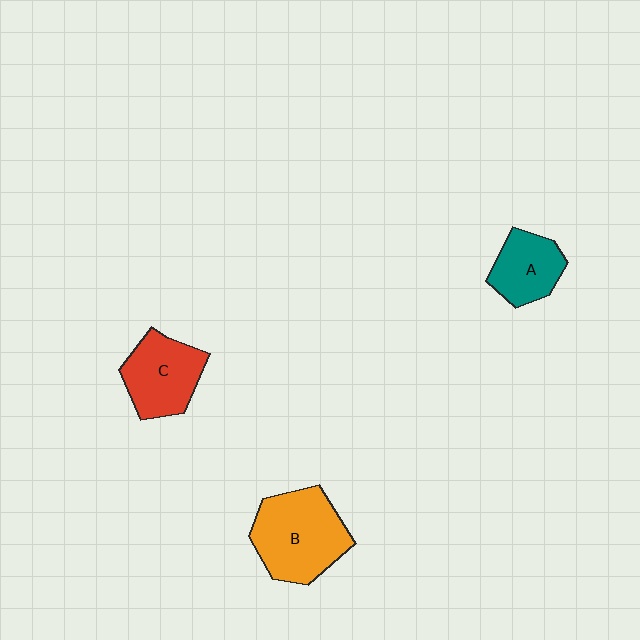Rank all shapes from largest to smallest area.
From largest to smallest: B (orange), C (red), A (teal).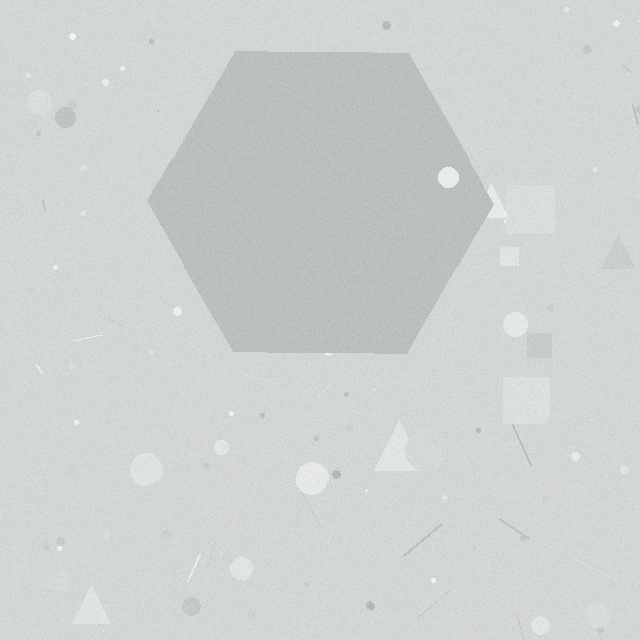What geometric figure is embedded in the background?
A hexagon is embedded in the background.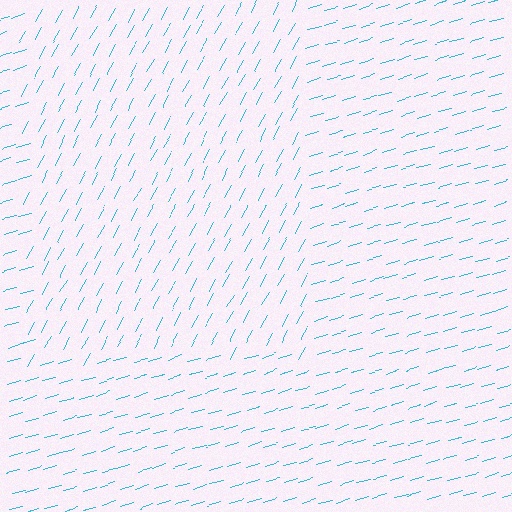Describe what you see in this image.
The image is filled with small cyan line segments. A rectangle region in the image has lines oriented differently from the surrounding lines, creating a visible texture boundary.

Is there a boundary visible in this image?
Yes, there is a texture boundary formed by a change in line orientation.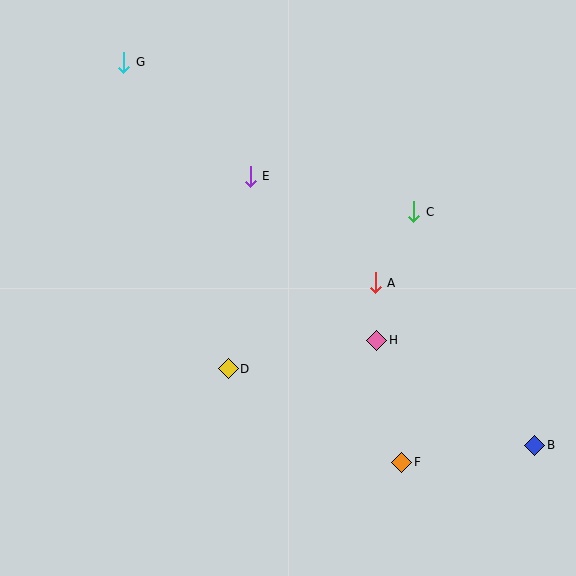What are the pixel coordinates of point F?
Point F is at (402, 462).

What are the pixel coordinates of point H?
Point H is at (377, 340).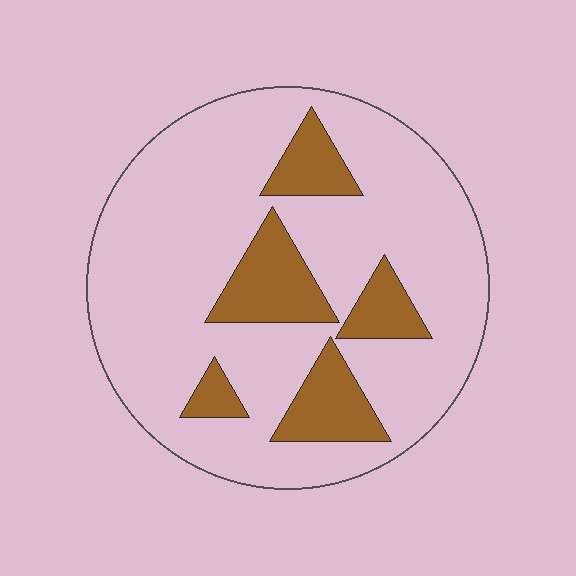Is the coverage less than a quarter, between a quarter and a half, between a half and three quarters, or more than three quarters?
Less than a quarter.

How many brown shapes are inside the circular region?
5.